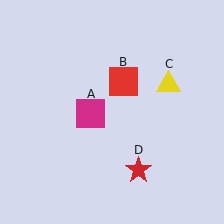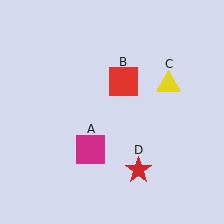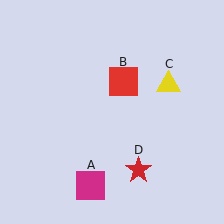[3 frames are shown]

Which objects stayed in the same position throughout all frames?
Red square (object B) and yellow triangle (object C) and red star (object D) remained stationary.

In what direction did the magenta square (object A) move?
The magenta square (object A) moved down.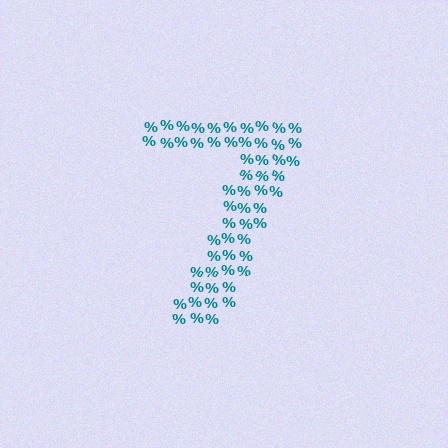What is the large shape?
The large shape is the digit 7.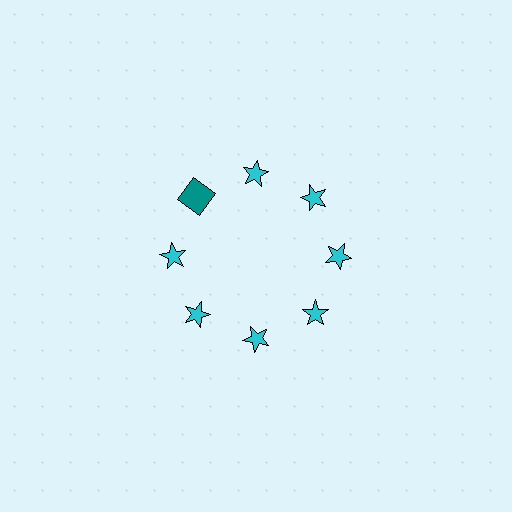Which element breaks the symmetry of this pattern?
The teal square at roughly the 10 o'clock position breaks the symmetry. All other shapes are cyan stars.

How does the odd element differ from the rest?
It differs in both color (teal instead of cyan) and shape (square instead of star).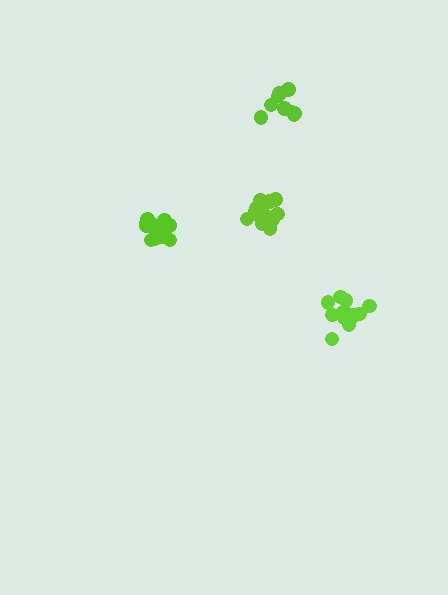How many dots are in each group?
Group 1: 15 dots, Group 2: 9 dots, Group 3: 14 dots, Group 4: 13 dots (51 total).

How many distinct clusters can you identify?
There are 4 distinct clusters.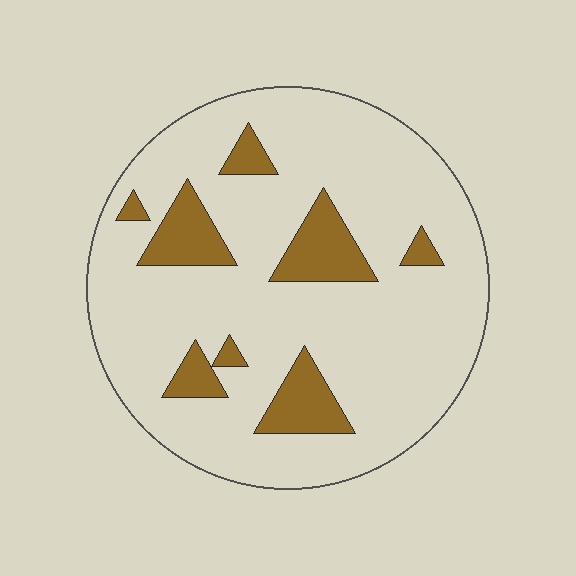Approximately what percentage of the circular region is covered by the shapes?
Approximately 15%.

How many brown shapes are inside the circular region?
8.